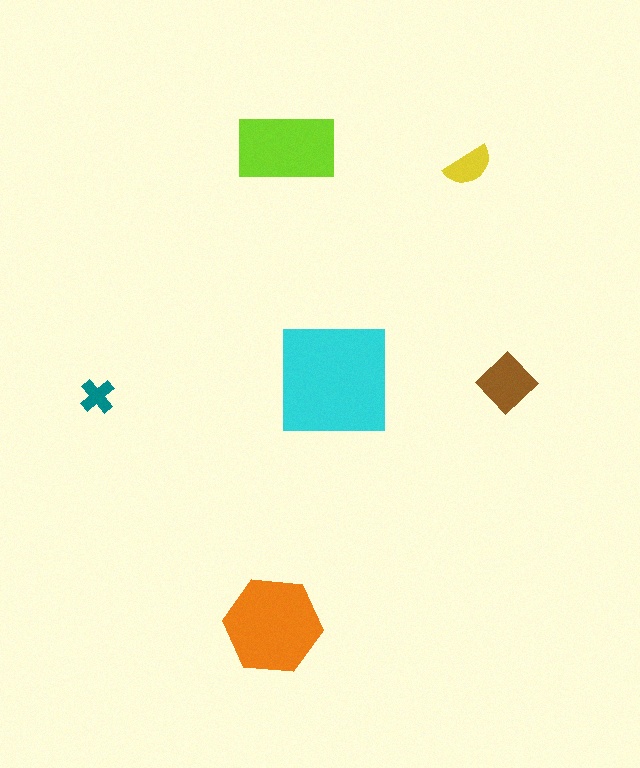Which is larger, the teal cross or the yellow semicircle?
The yellow semicircle.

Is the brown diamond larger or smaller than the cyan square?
Smaller.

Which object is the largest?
The cyan square.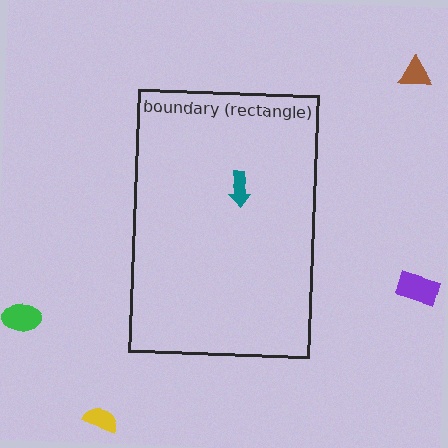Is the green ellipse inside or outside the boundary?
Outside.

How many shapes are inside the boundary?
1 inside, 4 outside.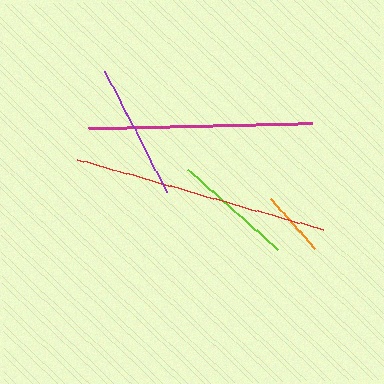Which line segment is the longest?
The red line is the longest at approximately 255 pixels.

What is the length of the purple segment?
The purple segment is approximately 136 pixels long.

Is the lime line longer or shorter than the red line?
The red line is longer than the lime line.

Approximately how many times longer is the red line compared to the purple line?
The red line is approximately 1.9 times the length of the purple line.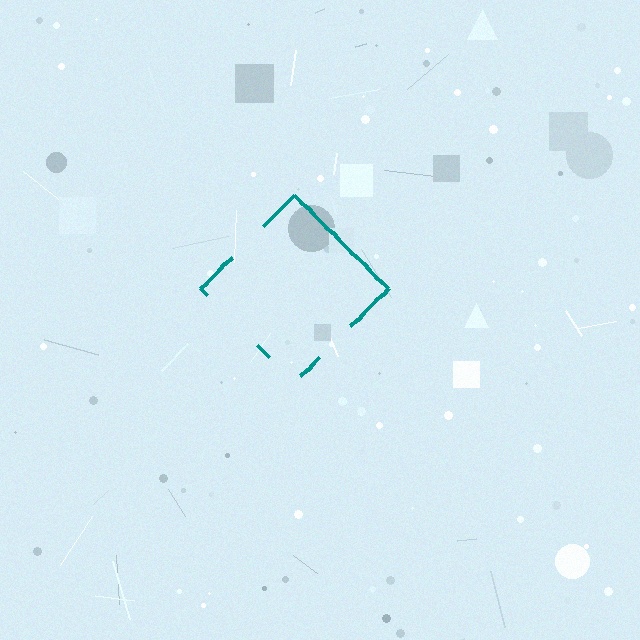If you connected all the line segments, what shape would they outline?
They would outline a diamond.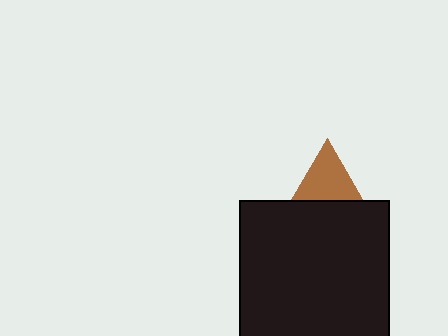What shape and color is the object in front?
The object in front is a black square.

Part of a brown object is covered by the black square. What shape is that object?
It is a triangle.